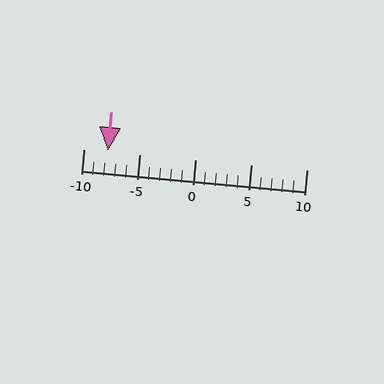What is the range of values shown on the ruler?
The ruler shows values from -10 to 10.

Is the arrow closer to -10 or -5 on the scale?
The arrow is closer to -10.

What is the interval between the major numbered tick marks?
The major tick marks are spaced 5 units apart.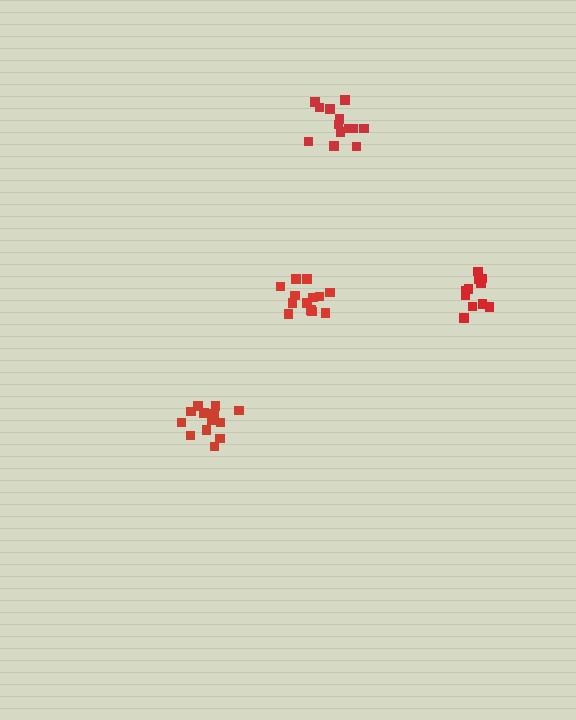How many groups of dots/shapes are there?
There are 4 groups.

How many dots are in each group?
Group 1: 13 dots, Group 2: 11 dots, Group 3: 15 dots, Group 4: 13 dots (52 total).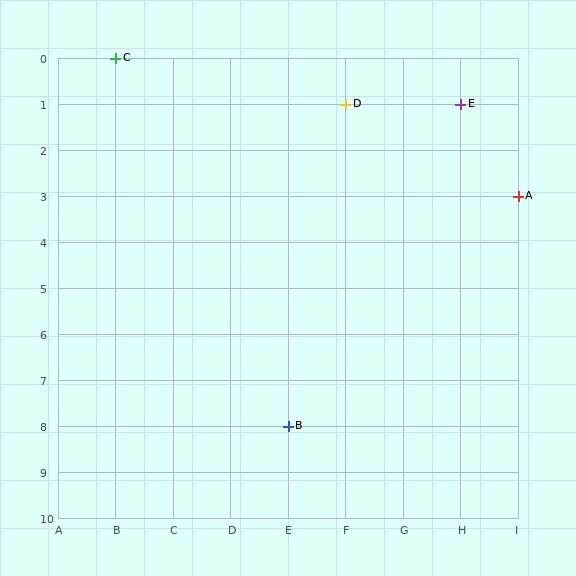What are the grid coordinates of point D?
Point D is at grid coordinates (F, 1).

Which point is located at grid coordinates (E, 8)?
Point B is at (E, 8).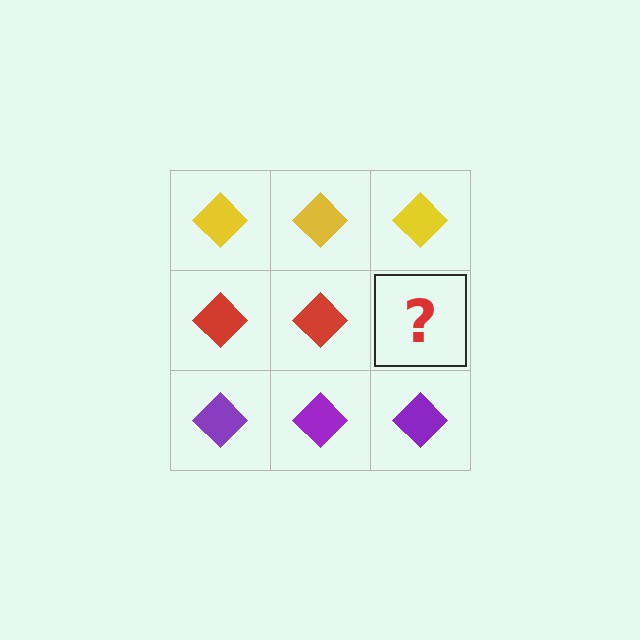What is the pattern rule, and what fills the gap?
The rule is that each row has a consistent color. The gap should be filled with a red diamond.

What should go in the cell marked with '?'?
The missing cell should contain a red diamond.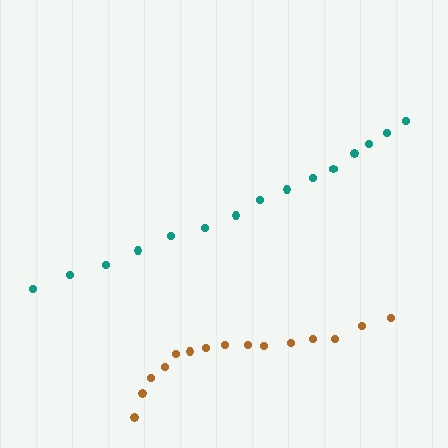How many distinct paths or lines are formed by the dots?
There are 2 distinct paths.